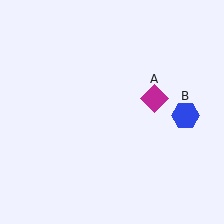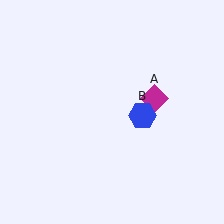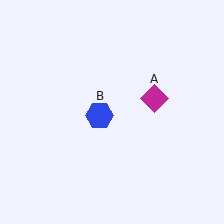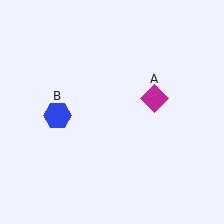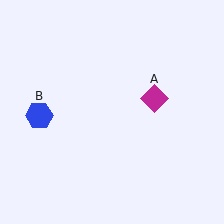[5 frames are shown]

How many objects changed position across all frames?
1 object changed position: blue hexagon (object B).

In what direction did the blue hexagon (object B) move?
The blue hexagon (object B) moved left.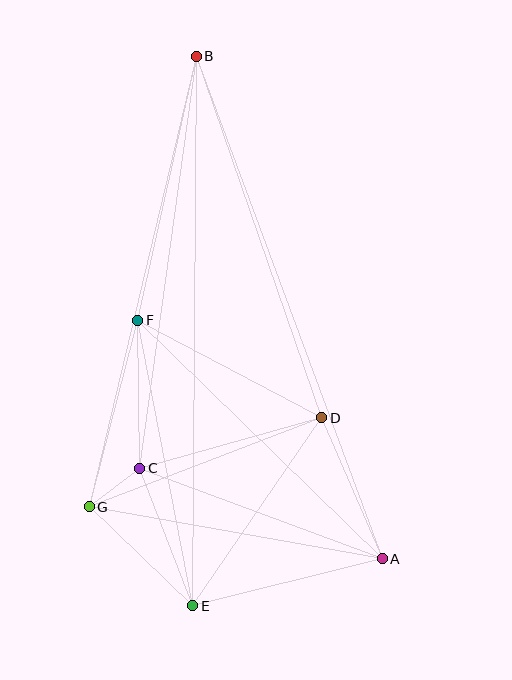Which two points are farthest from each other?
Points B and E are farthest from each other.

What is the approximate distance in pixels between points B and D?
The distance between B and D is approximately 383 pixels.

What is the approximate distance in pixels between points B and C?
The distance between B and C is approximately 416 pixels.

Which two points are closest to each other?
Points C and G are closest to each other.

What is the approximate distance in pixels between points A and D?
The distance between A and D is approximately 154 pixels.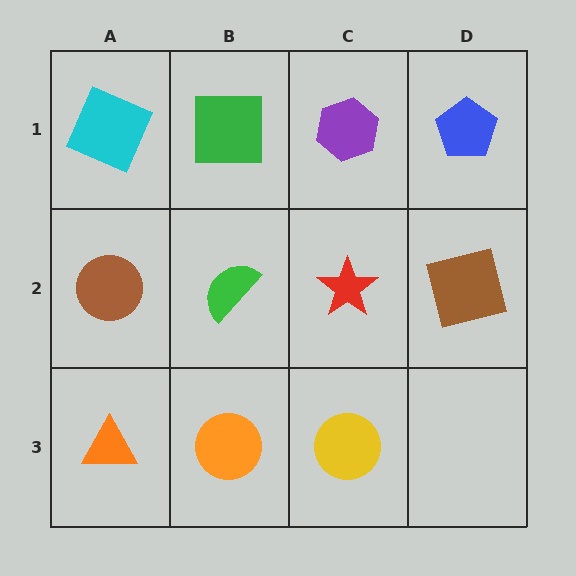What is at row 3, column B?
An orange circle.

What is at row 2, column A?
A brown circle.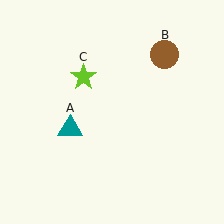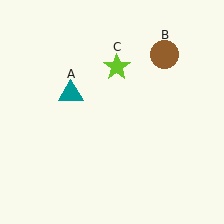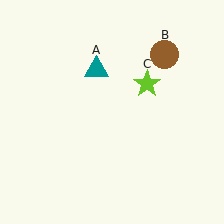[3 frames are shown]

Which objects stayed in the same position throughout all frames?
Brown circle (object B) remained stationary.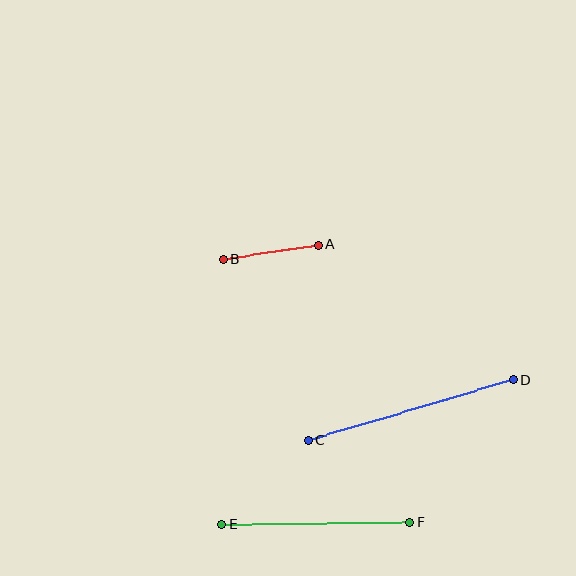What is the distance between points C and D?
The distance is approximately 214 pixels.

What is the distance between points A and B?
The distance is approximately 97 pixels.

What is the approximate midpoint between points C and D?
The midpoint is at approximately (411, 410) pixels.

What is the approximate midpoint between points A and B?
The midpoint is at approximately (271, 252) pixels.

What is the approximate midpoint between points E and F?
The midpoint is at approximately (316, 524) pixels.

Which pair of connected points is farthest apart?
Points C and D are farthest apart.